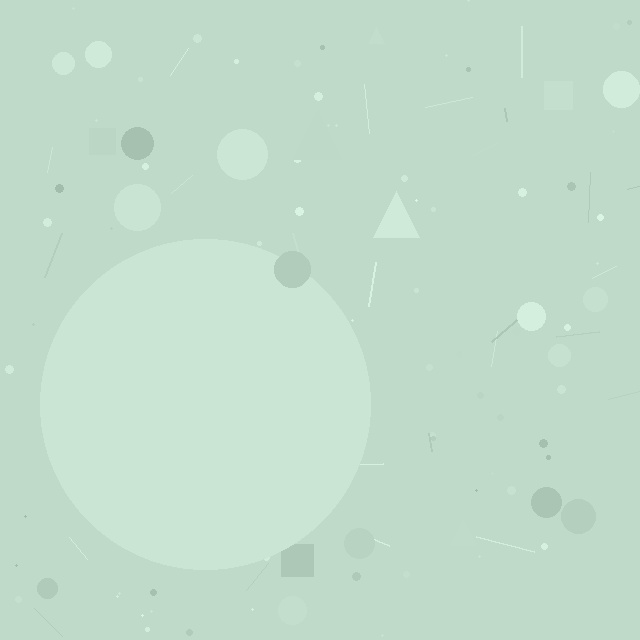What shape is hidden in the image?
A circle is hidden in the image.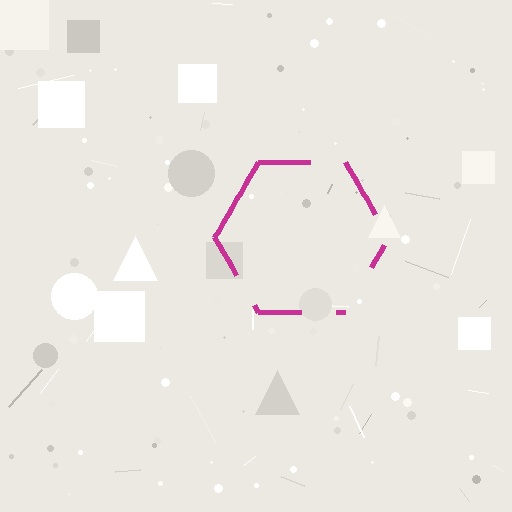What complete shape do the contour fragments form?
The contour fragments form a hexagon.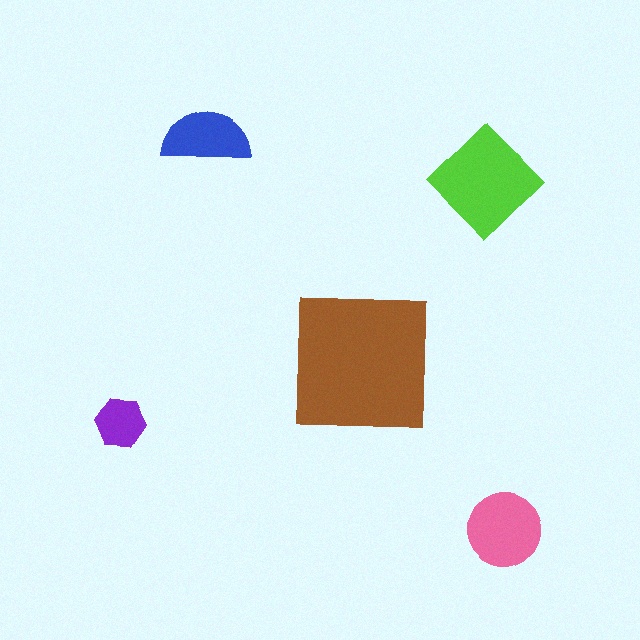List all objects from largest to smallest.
The brown square, the lime diamond, the pink circle, the blue semicircle, the purple hexagon.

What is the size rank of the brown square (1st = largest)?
1st.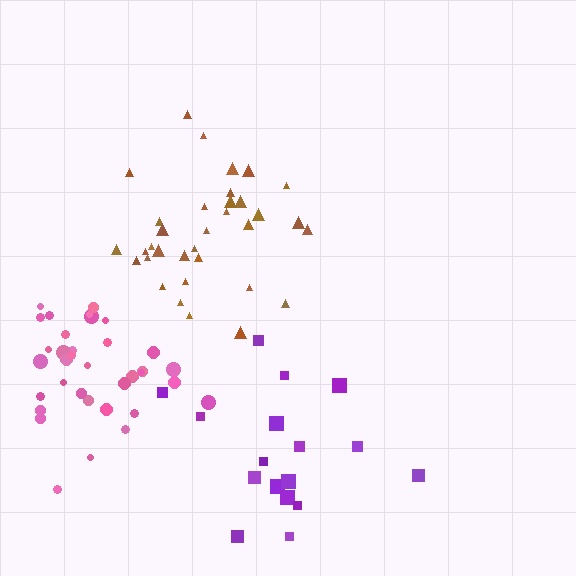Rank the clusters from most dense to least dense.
pink, brown, purple.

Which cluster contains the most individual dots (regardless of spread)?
Pink (35).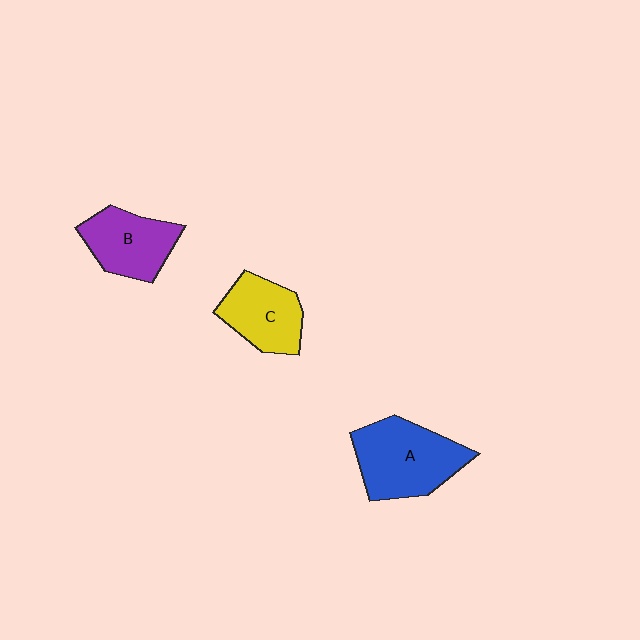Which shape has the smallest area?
Shape C (yellow).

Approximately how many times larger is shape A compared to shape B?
Approximately 1.4 times.